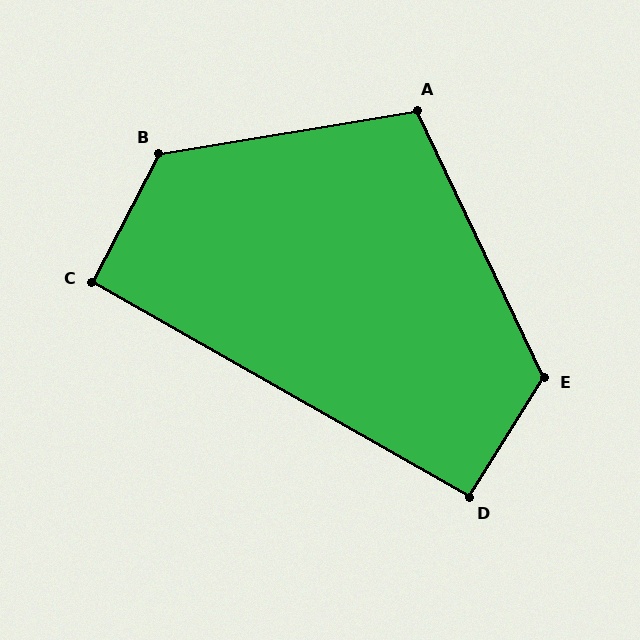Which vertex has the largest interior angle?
B, at approximately 127 degrees.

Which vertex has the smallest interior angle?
C, at approximately 92 degrees.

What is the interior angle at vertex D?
Approximately 93 degrees (approximately right).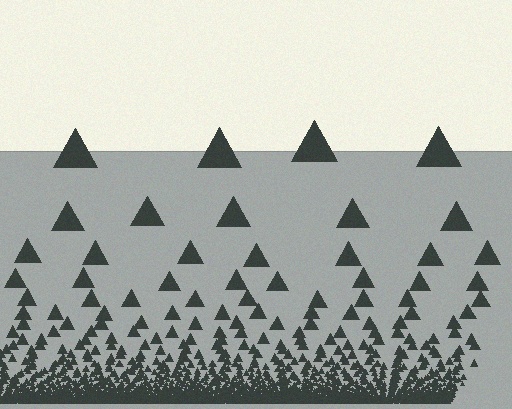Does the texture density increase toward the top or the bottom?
Density increases toward the bottom.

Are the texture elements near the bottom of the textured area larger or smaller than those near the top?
Smaller. The gradient is inverted — elements near the bottom are smaller and denser.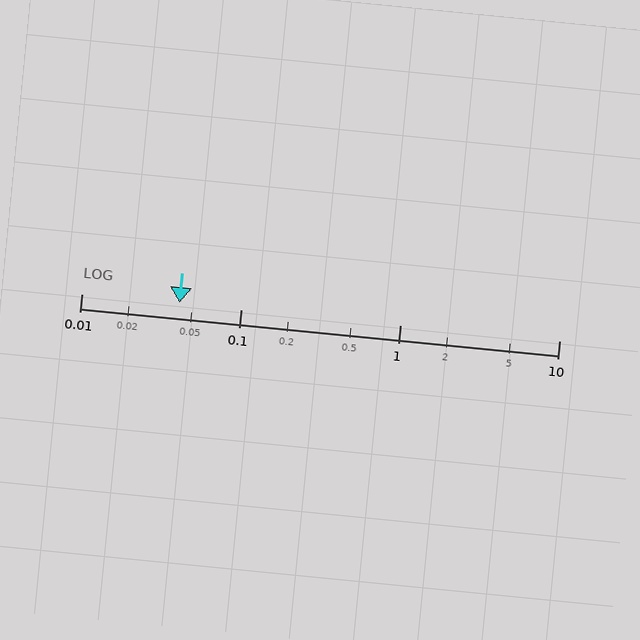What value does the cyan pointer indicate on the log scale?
The pointer indicates approximately 0.041.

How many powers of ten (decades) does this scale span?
The scale spans 3 decades, from 0.01 to 10.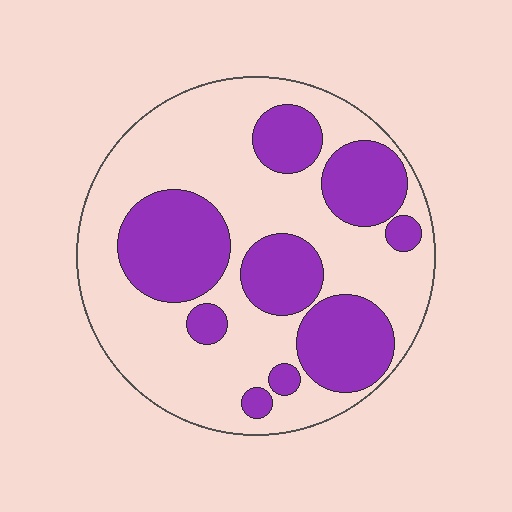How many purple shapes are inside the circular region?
9.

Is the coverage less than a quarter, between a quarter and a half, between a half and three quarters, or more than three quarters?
Between a quarter and a half.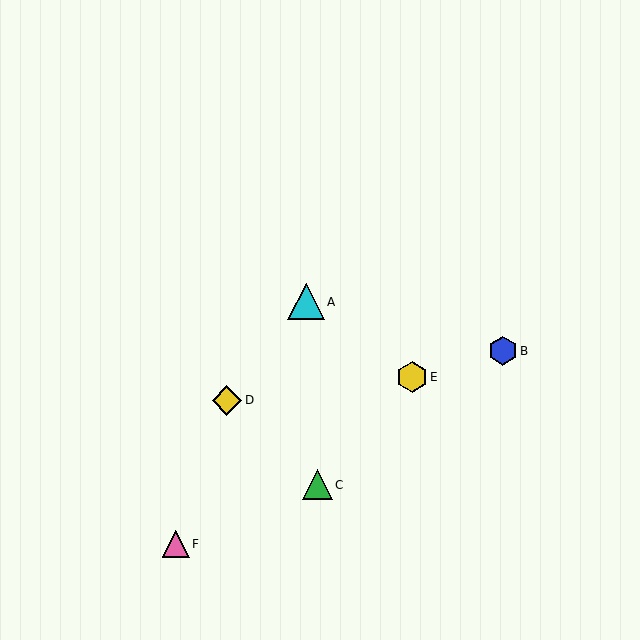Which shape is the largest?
The cyan triangle (labeled A) is the largest.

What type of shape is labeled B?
Shape B is a blue hexagon.